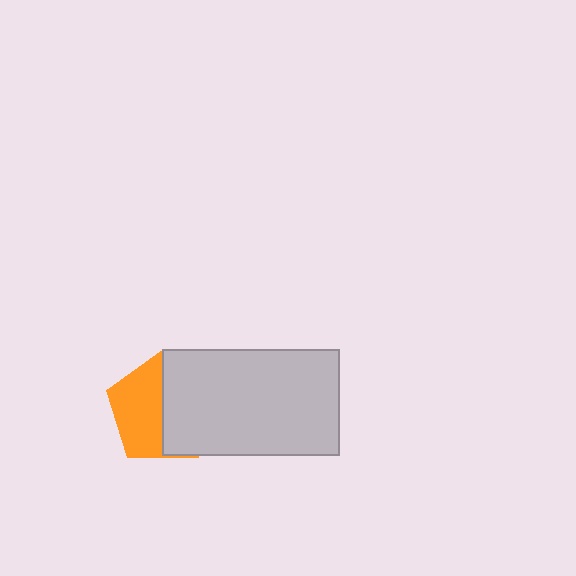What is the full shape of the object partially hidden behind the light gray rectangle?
The partially hidden object is an orange pentagon.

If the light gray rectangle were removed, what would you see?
You would see the complete orange pentagon.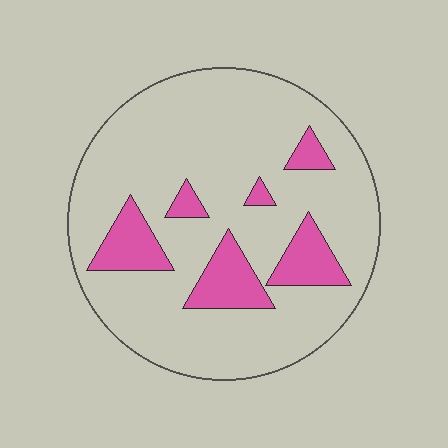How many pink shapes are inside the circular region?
6.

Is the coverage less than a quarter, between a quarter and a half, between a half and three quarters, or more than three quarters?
Less than a quarter.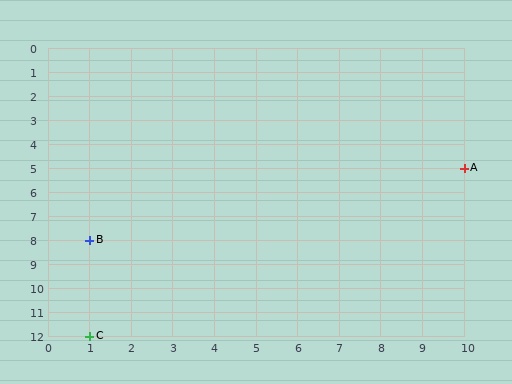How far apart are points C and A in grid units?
Points C and A are 9 columns and 7 rows apart (about 11.4 grid units diagonally).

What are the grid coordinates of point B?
Point B is at grid coordinates (1, 8).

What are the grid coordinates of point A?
Point A is at grid coordinates (10, 5).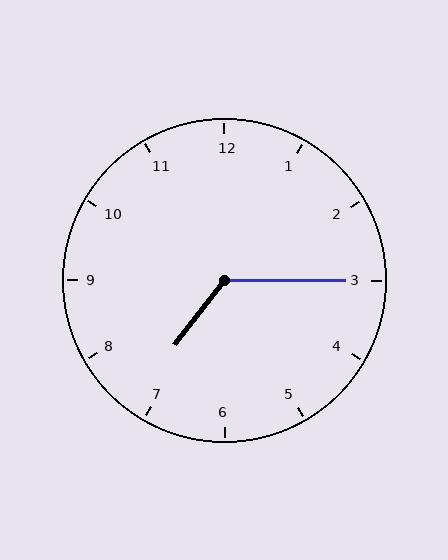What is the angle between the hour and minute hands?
Approximately 128 degrees.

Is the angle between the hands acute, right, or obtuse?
It is obtuse.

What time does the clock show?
7:15.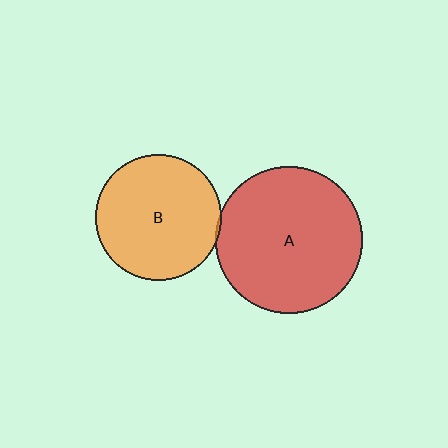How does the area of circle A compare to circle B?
Approximately 1.4 times.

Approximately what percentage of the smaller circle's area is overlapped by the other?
Approximately 5%.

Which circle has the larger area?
Circle A (red).